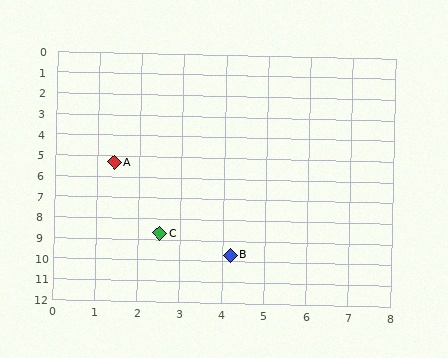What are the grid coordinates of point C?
Point C is at approximately (2.5, 8.7).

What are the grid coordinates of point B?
Point B is at approximately (4.2, 9.7).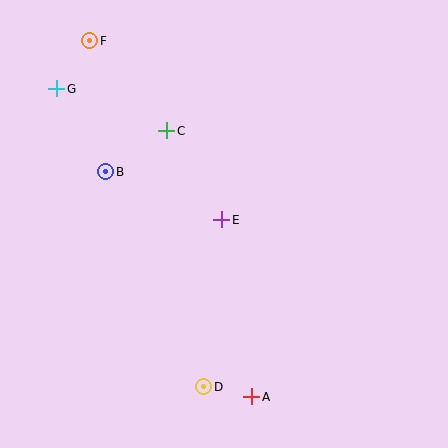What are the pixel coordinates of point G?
Point G is at (57, 89).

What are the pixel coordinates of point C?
Point C is at (167, 131).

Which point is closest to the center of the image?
Point E at (222, 220) is closest to the center.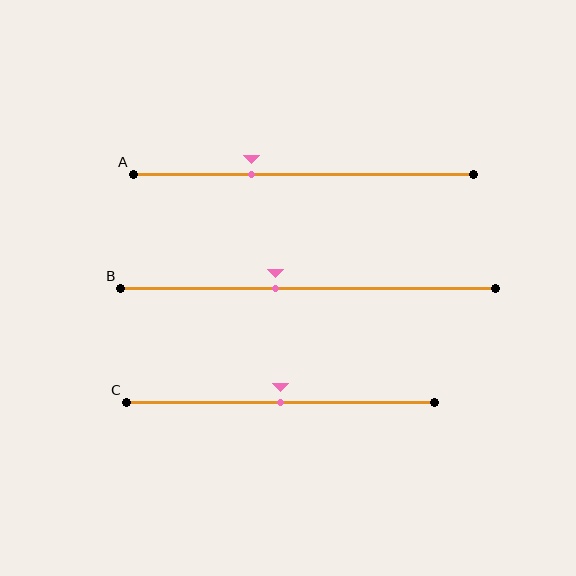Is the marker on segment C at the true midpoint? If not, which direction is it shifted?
Yes, the marker on segment C is at the true midpoint.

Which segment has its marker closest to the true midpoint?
Segment C has its marker closest to the true midpoint.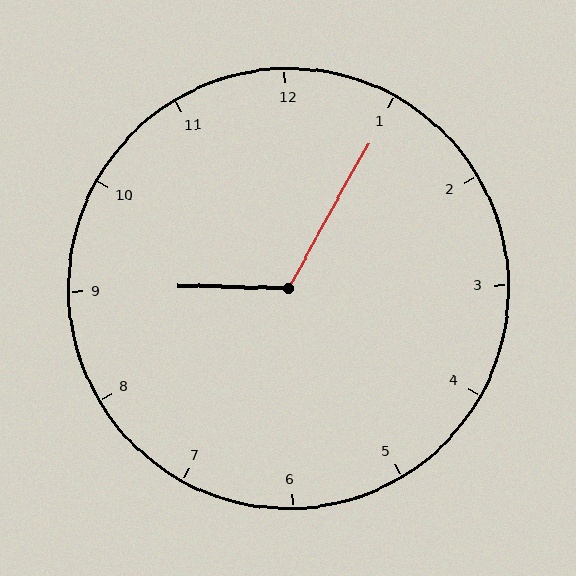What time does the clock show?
9:05.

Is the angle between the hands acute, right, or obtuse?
It is obtuse.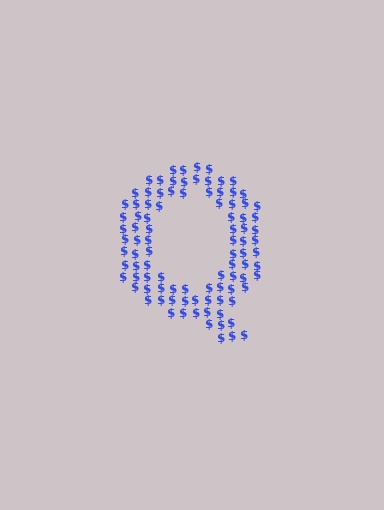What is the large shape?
The large shape is the letter Q.